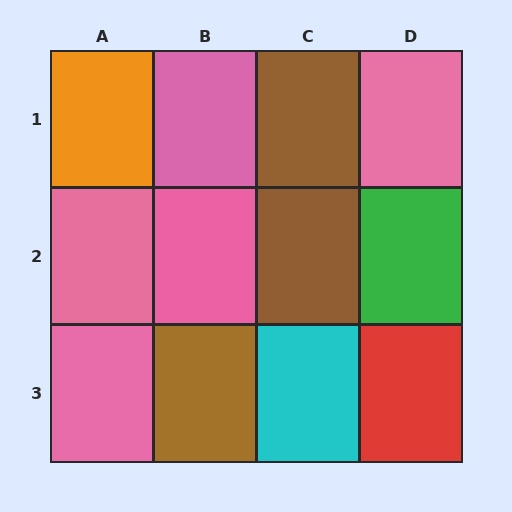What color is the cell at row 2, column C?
Brown.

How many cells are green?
1 cell is green.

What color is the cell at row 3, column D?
Red.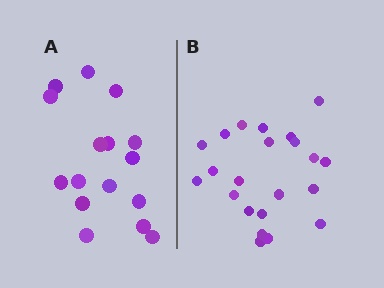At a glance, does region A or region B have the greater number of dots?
Region B (the right region) has more dots.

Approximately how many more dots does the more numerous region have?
Region B has about 6 more dots than region A.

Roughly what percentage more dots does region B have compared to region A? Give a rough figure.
About 40% more.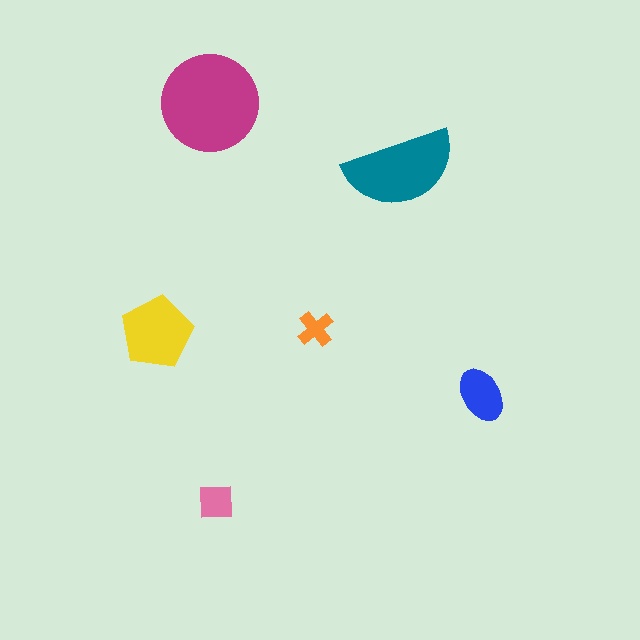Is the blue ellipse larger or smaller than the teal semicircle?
Smaller.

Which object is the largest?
The magenta circle.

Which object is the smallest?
The orange cross.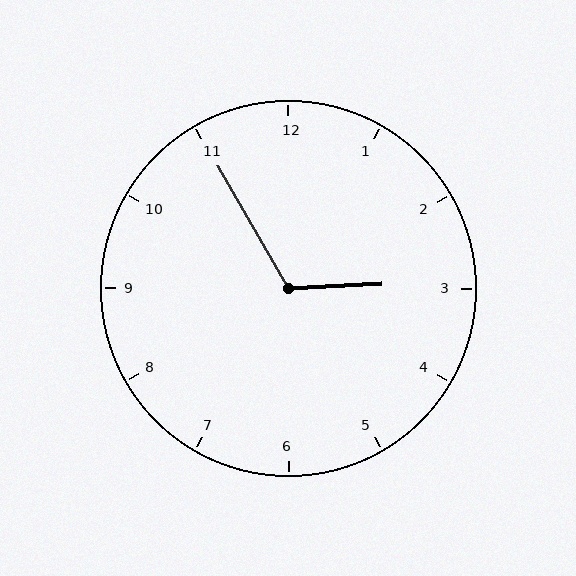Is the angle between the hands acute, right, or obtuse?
It is obtuse.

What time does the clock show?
2:55.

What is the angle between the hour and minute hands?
Approximately 118 degrees.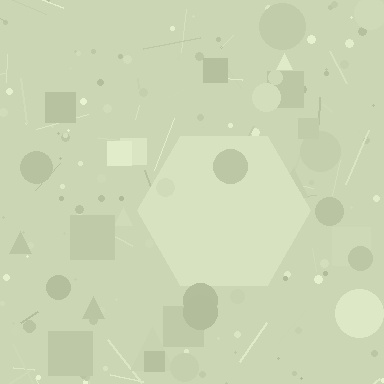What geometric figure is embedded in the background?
A hexagon is embedded in the background.